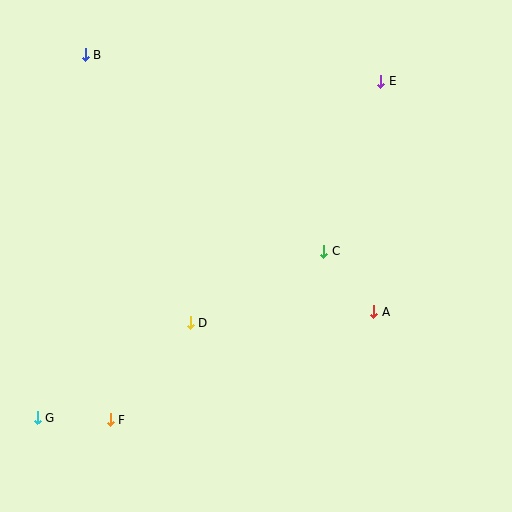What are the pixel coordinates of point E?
Point E is at (381, 81).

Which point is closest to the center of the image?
Point C at (324, 252) is closest to the center.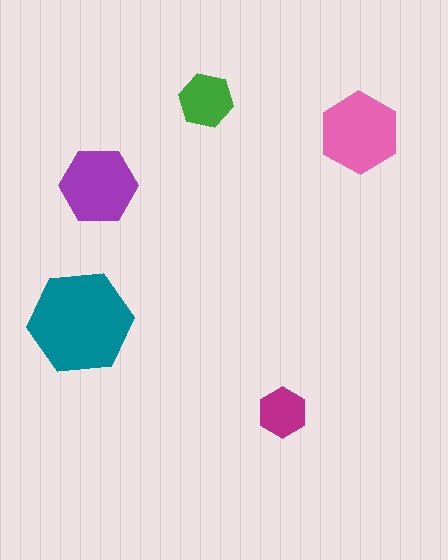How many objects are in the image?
There are 5 objects in the image.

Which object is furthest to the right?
The pink hexagon is rightmost.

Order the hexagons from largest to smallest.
the teal one, the pink one, the purple one, the green one, the magenta one.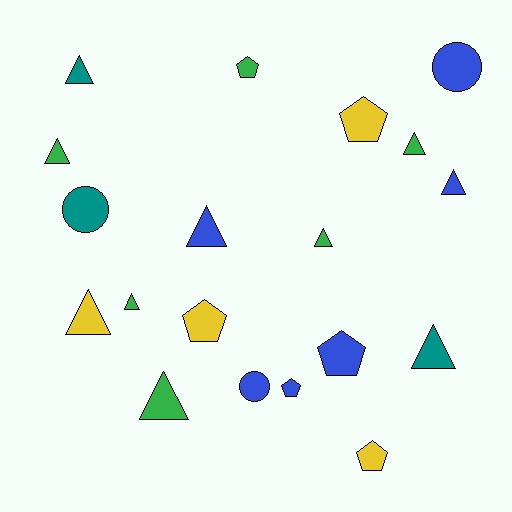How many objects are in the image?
There are 19 objects.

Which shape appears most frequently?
Triangle, with 10 objects.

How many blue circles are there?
There are 2 blue circles.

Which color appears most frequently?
Green, with 6 objects.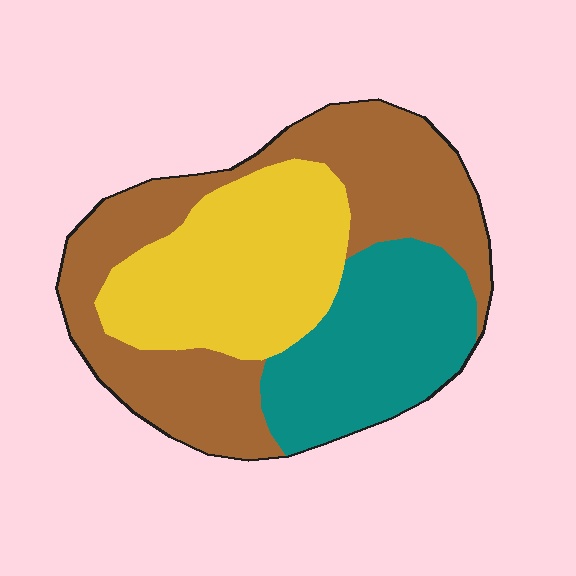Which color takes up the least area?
Teal, at roughly 25%.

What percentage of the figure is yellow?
Yellow takes up between a quarter and a half of the figure.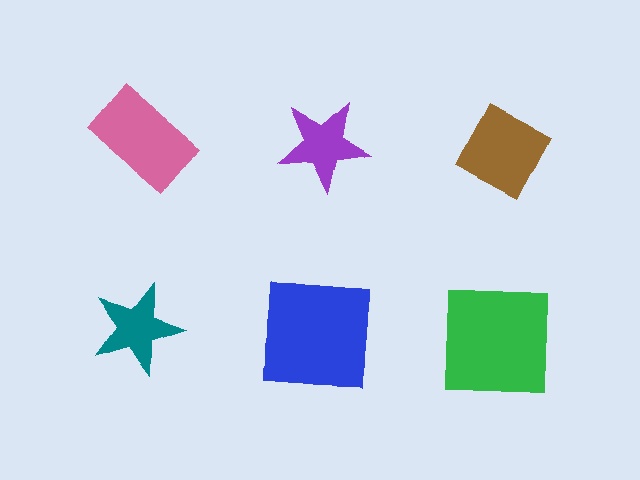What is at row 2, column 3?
A green square.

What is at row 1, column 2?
A purple star.